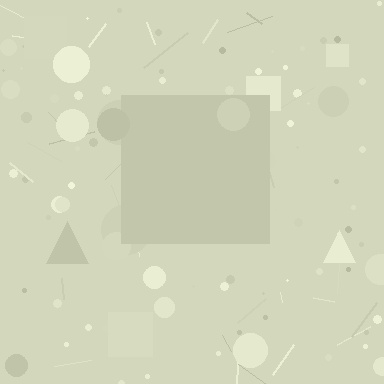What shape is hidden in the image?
A square is hidden in the image.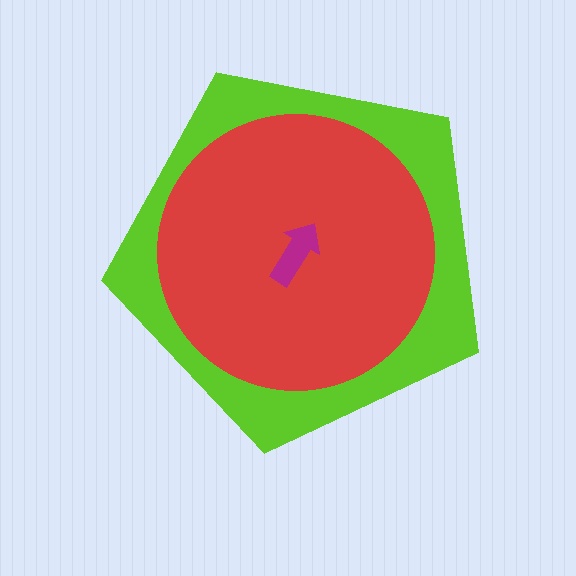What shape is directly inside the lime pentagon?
The red circle.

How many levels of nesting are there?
3.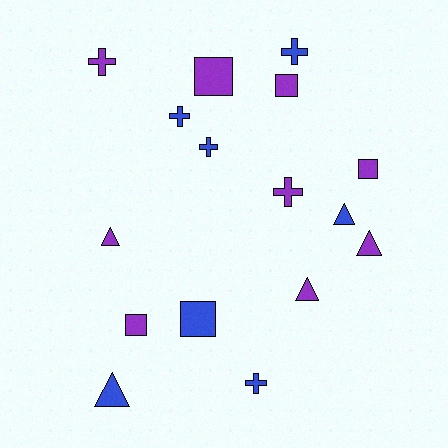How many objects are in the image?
There are 16 objects.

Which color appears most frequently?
Purple, with 9 objects.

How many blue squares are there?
There is 1 blue square.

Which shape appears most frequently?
Cross, with 6 objects.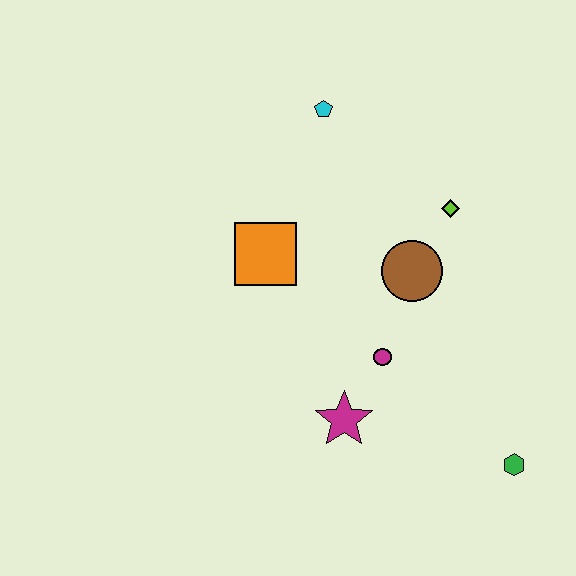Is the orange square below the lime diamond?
Yes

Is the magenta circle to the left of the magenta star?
No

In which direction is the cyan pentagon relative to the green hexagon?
The cyan pentagon is above the green hexagon.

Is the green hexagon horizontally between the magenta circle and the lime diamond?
No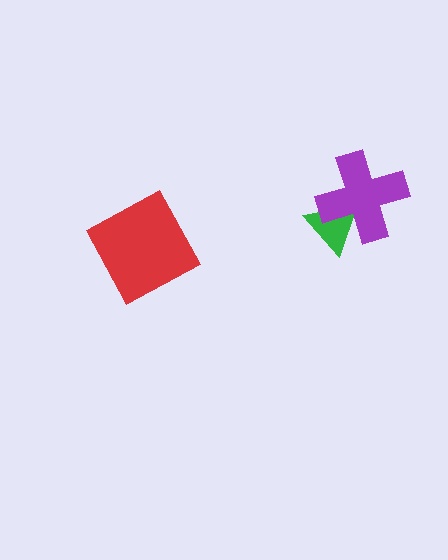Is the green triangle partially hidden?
Yes, it is partially covered by another shape.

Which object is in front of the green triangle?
The purple cross is in front of the green triangle.